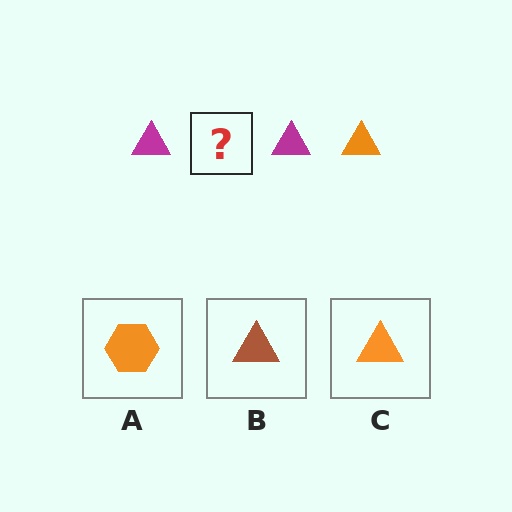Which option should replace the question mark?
Option C.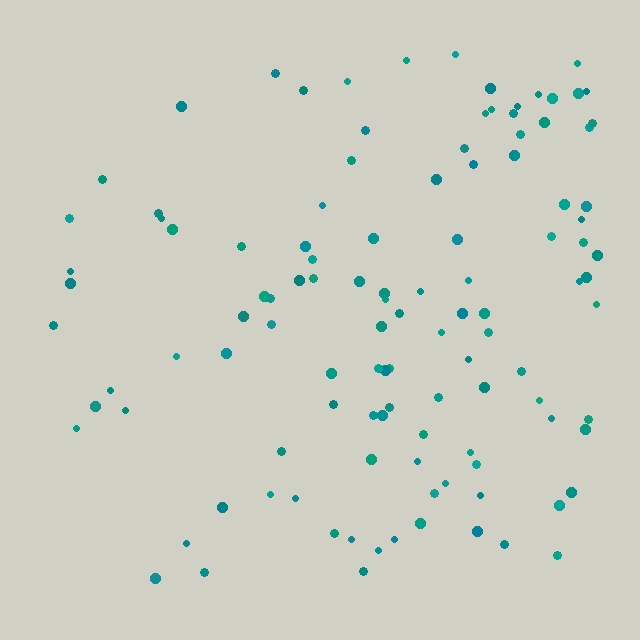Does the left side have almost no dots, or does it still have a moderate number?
Still a moderate number, just noticeably fewer than the right.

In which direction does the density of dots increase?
From left to right, with the right side densest.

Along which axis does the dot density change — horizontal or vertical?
Horizontal.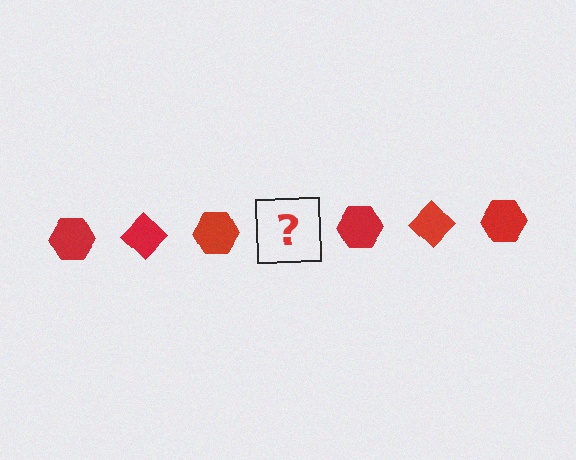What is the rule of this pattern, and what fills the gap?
The rule is that the pattern cycles through hexagon, diamond shapes in red. The gap should be filled with a red diamond.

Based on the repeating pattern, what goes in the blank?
The blank should be a red diamond.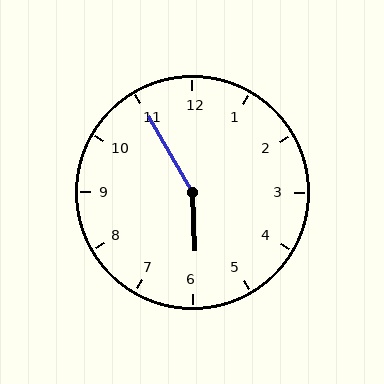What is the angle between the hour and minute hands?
Approximately 152 degrees.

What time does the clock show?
5:55.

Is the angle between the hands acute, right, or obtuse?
It is obtuse.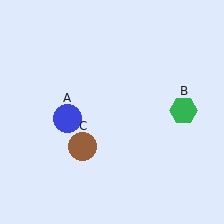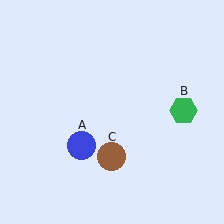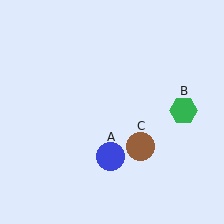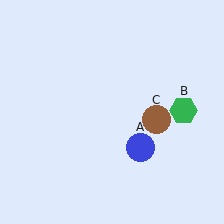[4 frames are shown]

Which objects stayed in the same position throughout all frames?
Green hexagon (object B) remained stationary.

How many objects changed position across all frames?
2 objects changed position: blue circle (object A), brown circle (object C).